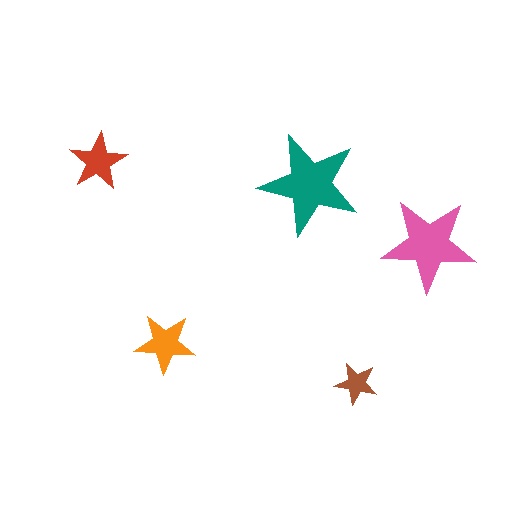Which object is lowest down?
The brown star is bottommost.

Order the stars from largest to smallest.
the teal one, the pink one, the orange one, the red one, the brown one.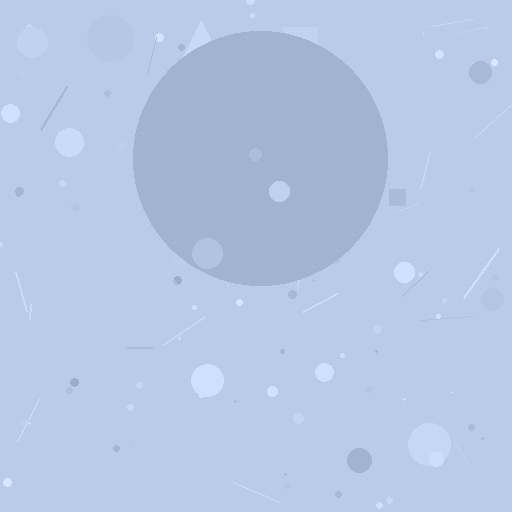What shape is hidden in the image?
A circle is hidden in the image.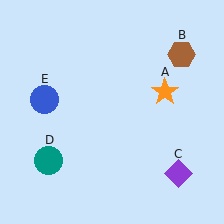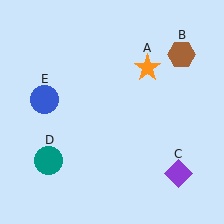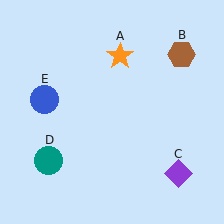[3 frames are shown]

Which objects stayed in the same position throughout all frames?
Brown hexagon (object B) and purple diamond (object C) and teal circle (object D) and blue circle (object E) remained stationary.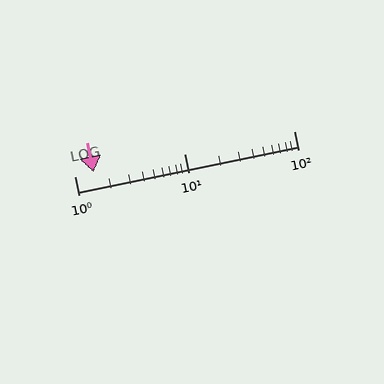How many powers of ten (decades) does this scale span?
The scale spans 2 decades, from 1 to 100.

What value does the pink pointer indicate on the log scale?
The pointer indicates approximately 1.5.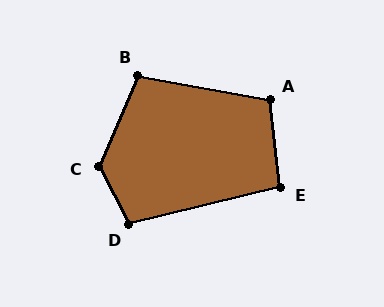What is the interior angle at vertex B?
Approximately 103 degrees (obtuse).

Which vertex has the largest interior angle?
C, at approximately 128 degrees.